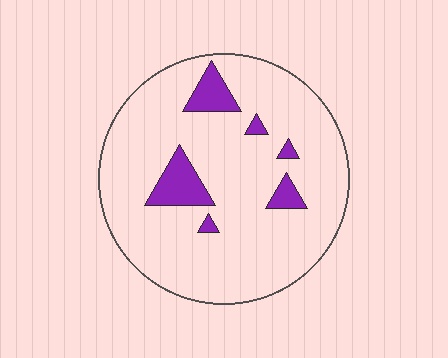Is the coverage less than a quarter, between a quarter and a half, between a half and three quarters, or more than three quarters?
Less than a quarter.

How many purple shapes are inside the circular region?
6.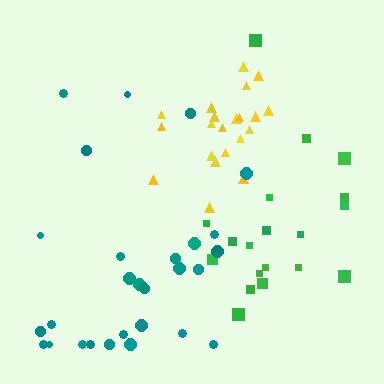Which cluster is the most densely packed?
Yellow.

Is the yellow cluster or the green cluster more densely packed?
Yellow.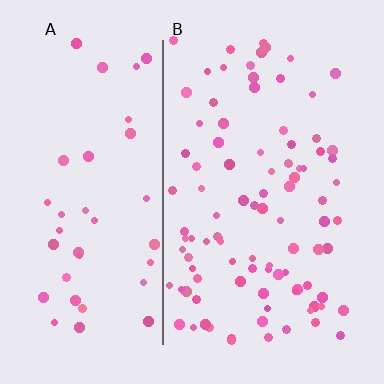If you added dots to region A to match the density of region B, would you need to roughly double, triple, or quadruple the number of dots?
Approximately double.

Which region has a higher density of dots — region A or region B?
B (the right).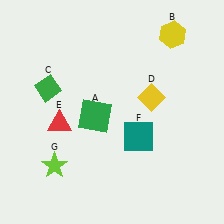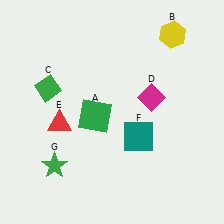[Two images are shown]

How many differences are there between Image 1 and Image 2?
There are 2 differences between the two images.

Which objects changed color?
D changed from yellow to magenta. G changed from lime to green.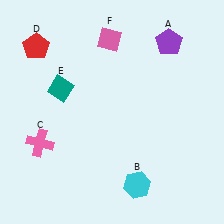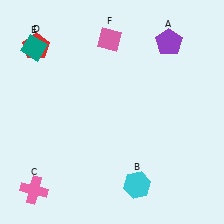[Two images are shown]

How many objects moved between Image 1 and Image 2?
2 objects moved between the two images.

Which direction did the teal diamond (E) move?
The teal diamond (E) moved up.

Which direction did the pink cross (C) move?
The pink cross (C) moved down.